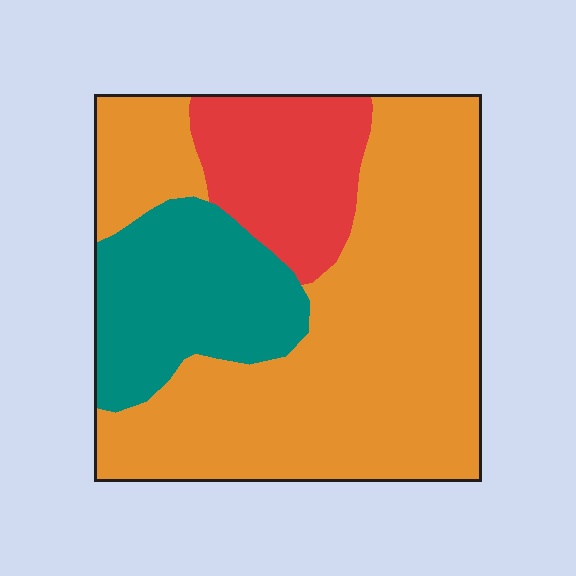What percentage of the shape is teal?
Teal takes up about one fifth (1/5) of the shape.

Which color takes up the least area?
Red, at roughly 15%.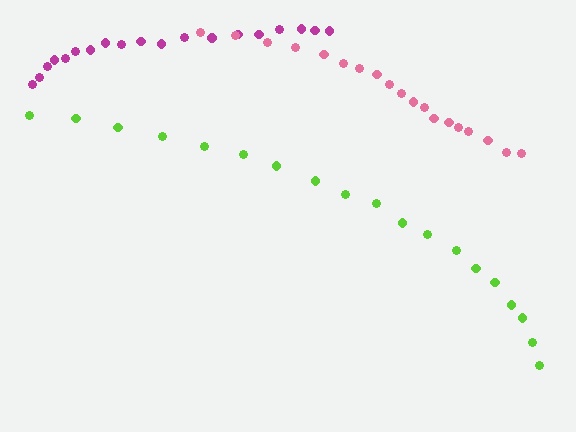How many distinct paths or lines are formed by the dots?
There are 3 distinct paths.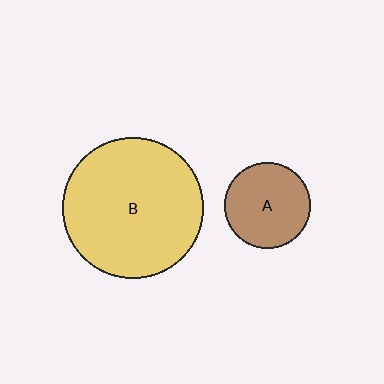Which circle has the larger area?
Circle B (yellow).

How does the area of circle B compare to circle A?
Approximately 2.7 times.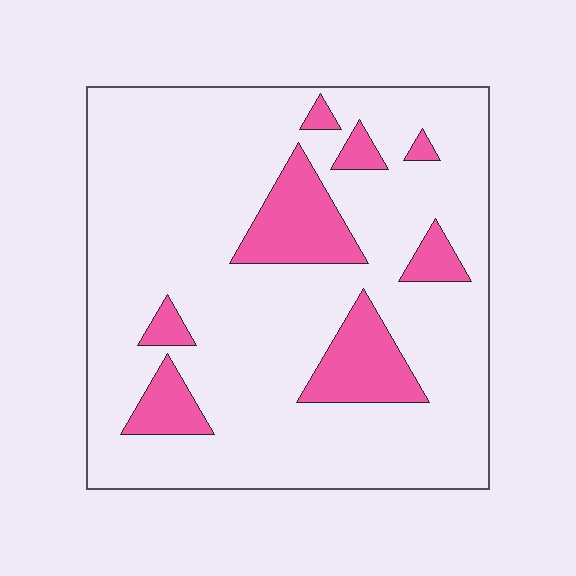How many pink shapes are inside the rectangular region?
8.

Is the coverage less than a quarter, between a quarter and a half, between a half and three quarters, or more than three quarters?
Less than a quarter.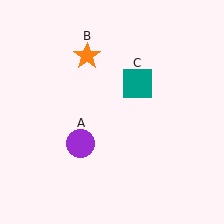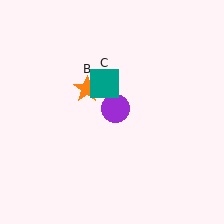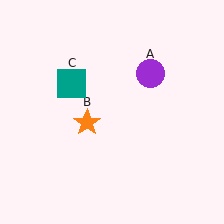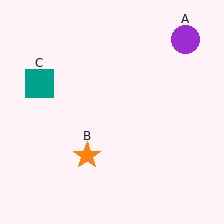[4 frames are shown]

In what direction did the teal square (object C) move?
The teal square (object C) moved left.